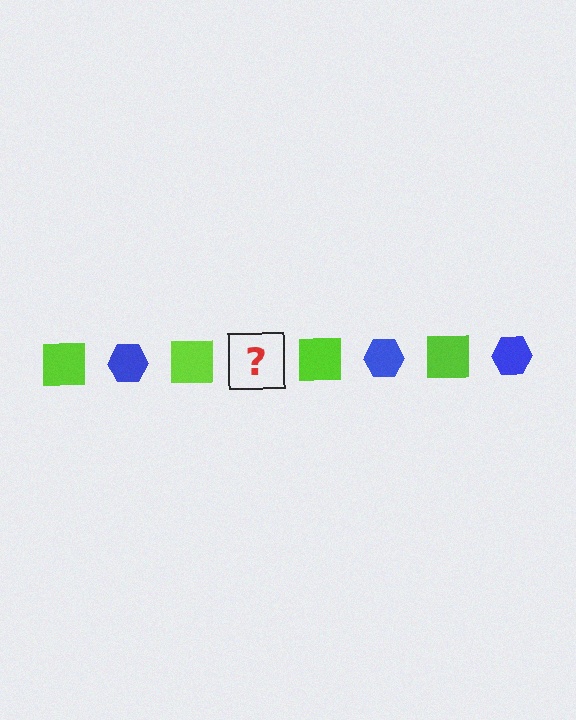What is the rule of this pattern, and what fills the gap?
The rule is that the pattern alternates between lime square and blue hexagon. The gap should be filled with a blue hexagon.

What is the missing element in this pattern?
The missing element is a blue hexagon.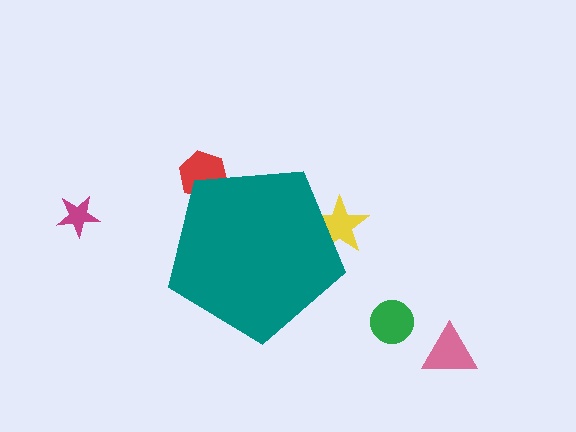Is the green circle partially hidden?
No, the green circle is fully visible.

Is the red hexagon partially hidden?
Yes, the red hexagon is partially hidden behind the teal pentagon.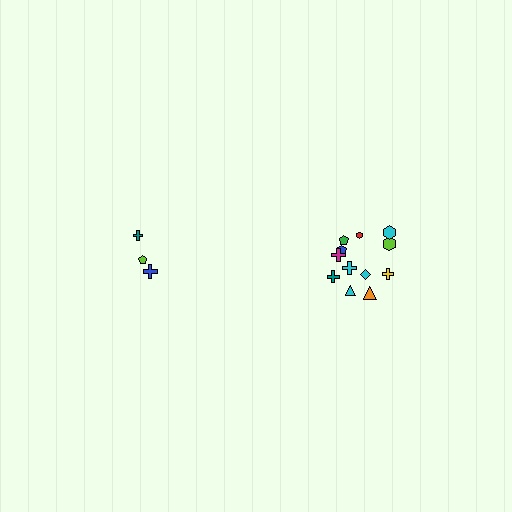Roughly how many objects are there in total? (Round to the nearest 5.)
Roughly 15 objects in total.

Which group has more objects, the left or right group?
The right group.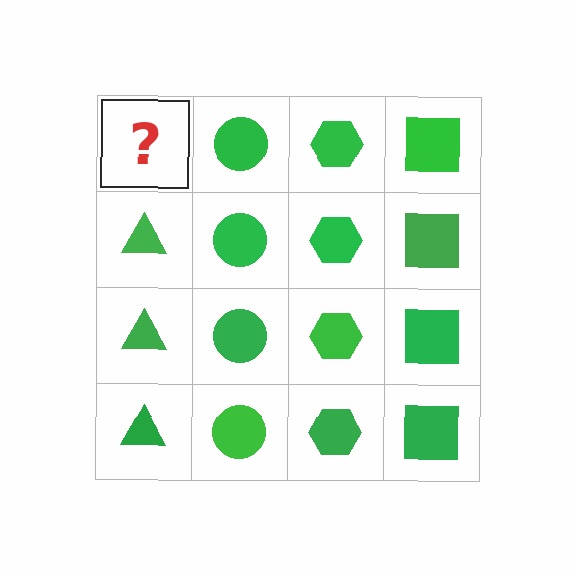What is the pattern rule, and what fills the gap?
The rule is that each column has a consistent shape. The gap should be filled with a green triangle.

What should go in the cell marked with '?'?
The missing cell should contain a green triangle.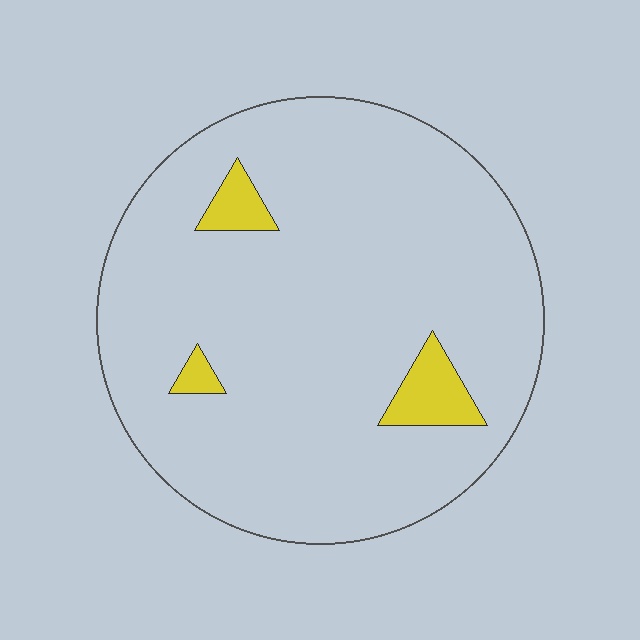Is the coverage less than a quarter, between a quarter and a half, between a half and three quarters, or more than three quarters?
Less than a quarter.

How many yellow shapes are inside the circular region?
3.